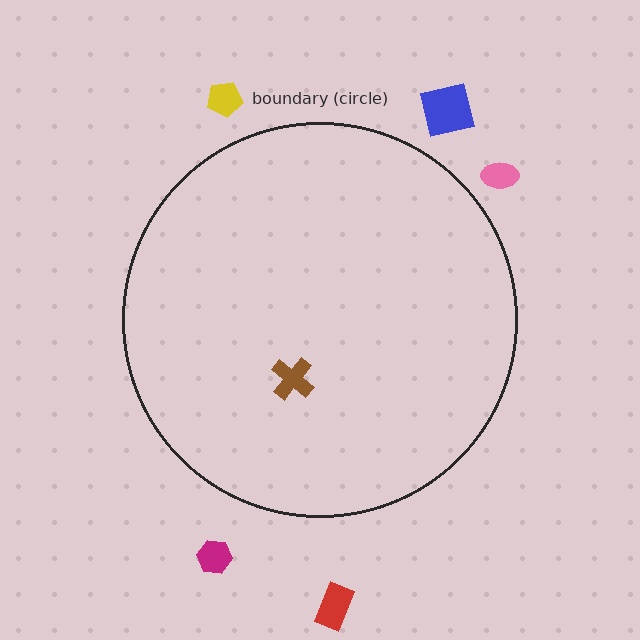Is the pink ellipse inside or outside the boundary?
Outside.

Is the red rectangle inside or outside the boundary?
Outside.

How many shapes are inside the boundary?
1 inside, 5 outside.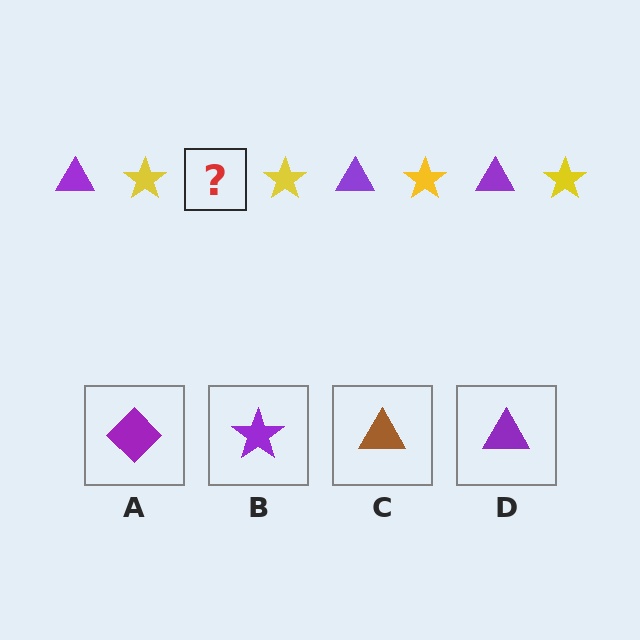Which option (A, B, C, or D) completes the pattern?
D.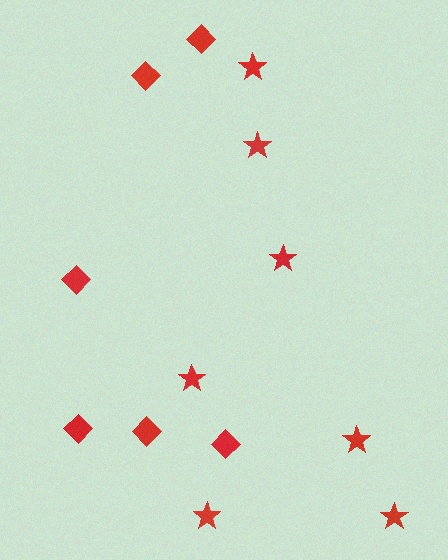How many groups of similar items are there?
There are 2 groups: one group of stars (7) and one group of diamonds (6).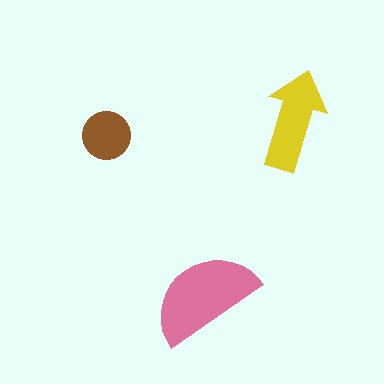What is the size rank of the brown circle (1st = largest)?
3rd.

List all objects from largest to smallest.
The pink semicircle, the yellow arrow, the brown circle.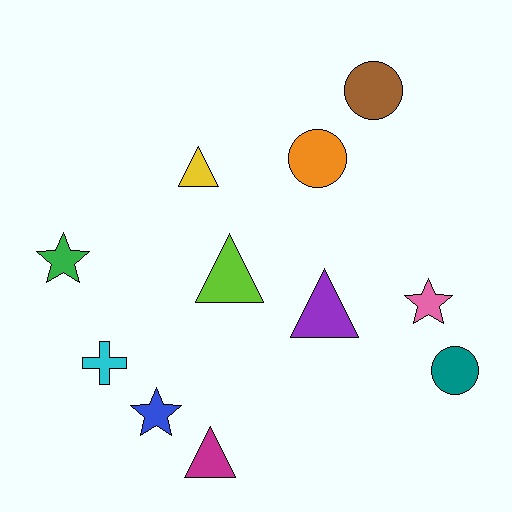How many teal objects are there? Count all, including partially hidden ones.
There is 1 teal object.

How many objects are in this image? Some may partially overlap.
There are 11 objects.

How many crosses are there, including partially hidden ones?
There is 1 cross.